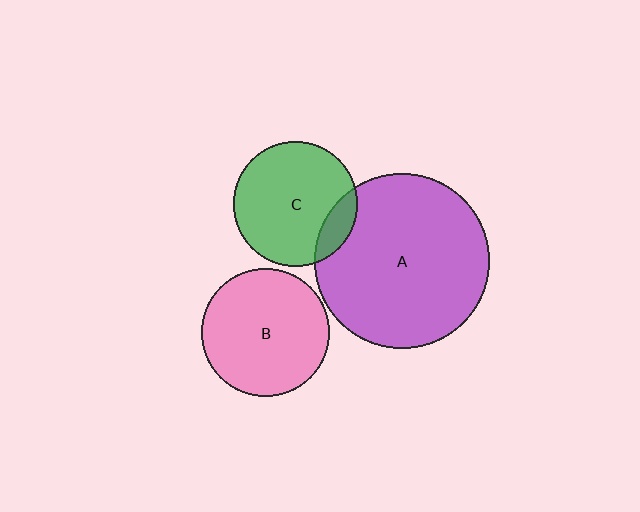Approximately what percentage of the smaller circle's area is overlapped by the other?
Approximately 15%.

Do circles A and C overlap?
Yes.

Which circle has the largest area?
Circle A (purple).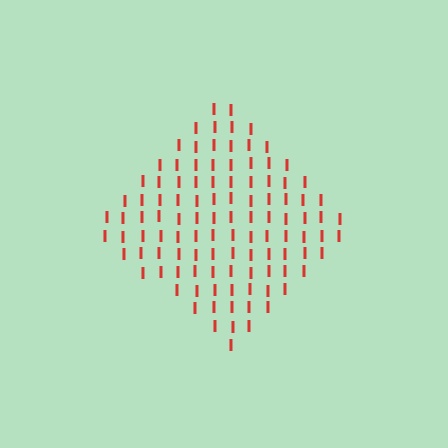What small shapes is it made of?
It is made of small letter I's.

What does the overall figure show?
The overall figure shows a diamond.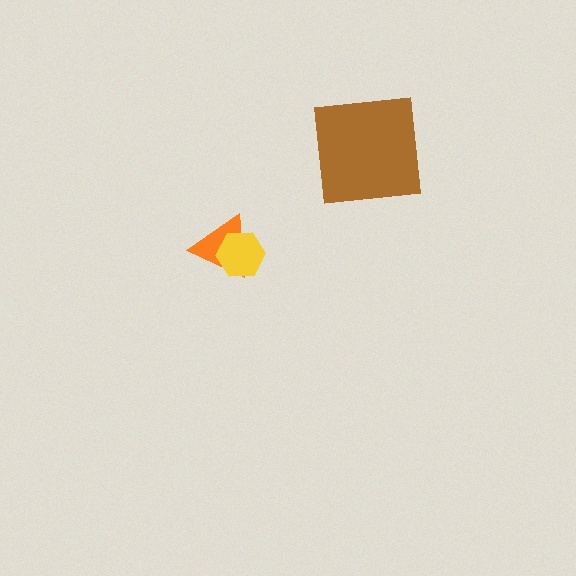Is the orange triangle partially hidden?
Yes, it is partially covered by another shape.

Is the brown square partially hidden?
No, no other shape covers it.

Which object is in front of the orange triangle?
The yellow hexagon is in front of the orange triangle.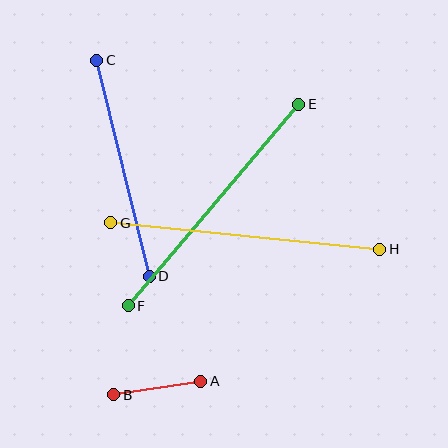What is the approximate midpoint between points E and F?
The midpoint is at approximately (214, 205) pixels.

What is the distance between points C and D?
The distance is approximately 223 pixels.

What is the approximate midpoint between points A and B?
The midpoint is at approximately (157, 388) pixels.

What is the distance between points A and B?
The distance is approximately 88 pixels.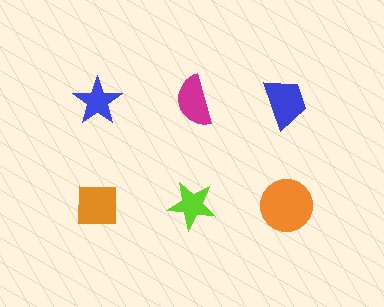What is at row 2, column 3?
An orange circle.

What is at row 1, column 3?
A blue trapezoid.